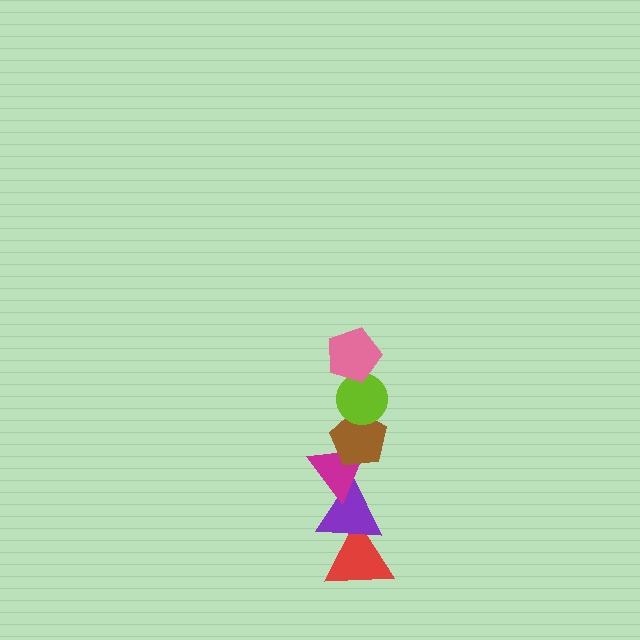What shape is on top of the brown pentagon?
The lime circle is on top of the brown pentagon.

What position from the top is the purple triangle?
The purple triangle is 5th from the top.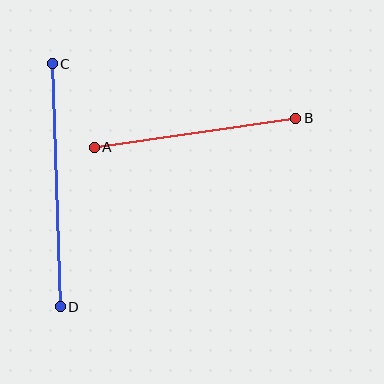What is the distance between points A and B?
The distance is approximately 203 pixels.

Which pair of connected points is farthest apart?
Points C and D are farthest apart.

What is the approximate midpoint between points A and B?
The midpoint is at approximately (195, 133) pixels.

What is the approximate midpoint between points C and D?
The midpoint is at approximately (56, 185) pixels.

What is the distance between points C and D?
The distance is approximately 243 pixels.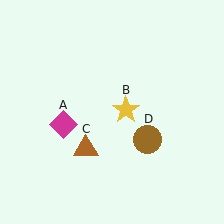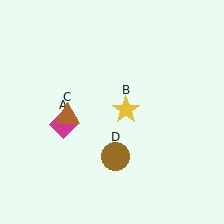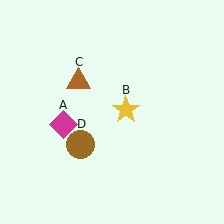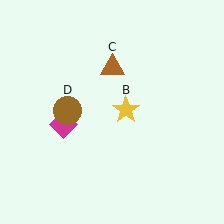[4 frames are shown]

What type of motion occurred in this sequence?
The brown triangle (object C), brown circle (object D) rotated clockwise around the center of the scene.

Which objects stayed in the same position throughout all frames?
Magenta diamond (object A) and yellow star (object B) remained stationary.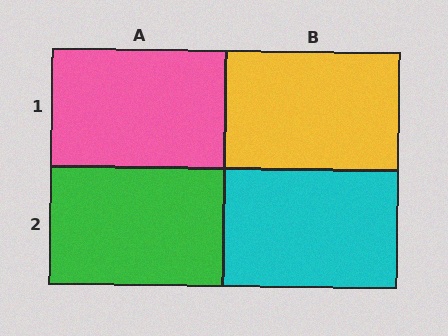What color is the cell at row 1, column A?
Pink.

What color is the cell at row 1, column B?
Yellow.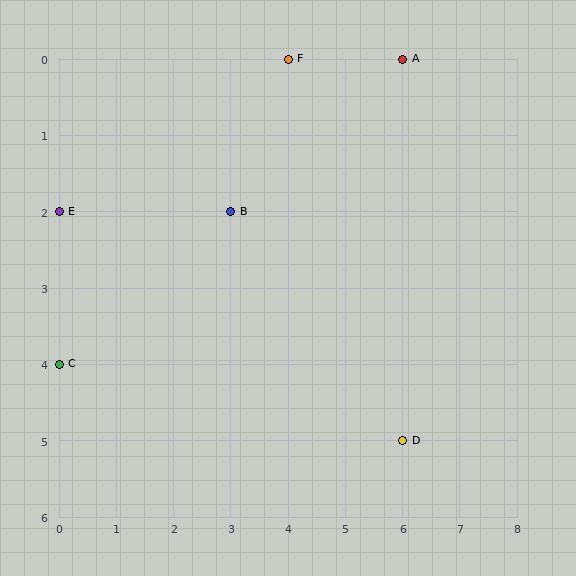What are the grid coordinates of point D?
Point D is at grid coordinates (6, 5).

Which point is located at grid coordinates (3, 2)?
Point B is at (3, 2).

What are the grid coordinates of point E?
Point E is at grid coordinates (0, 2).